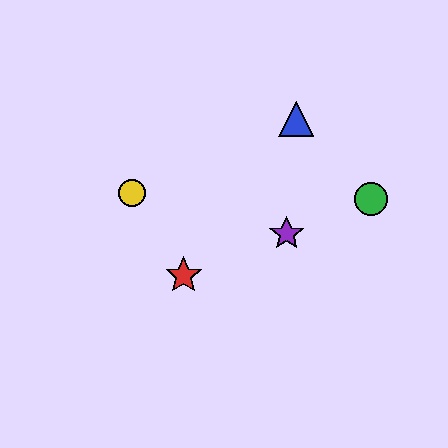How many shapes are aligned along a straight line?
3 shapes (the red star, the green circle, the purple star) are aligned along a straight line.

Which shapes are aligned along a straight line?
The red star, the green circle, the purple star are aligned along a straight line.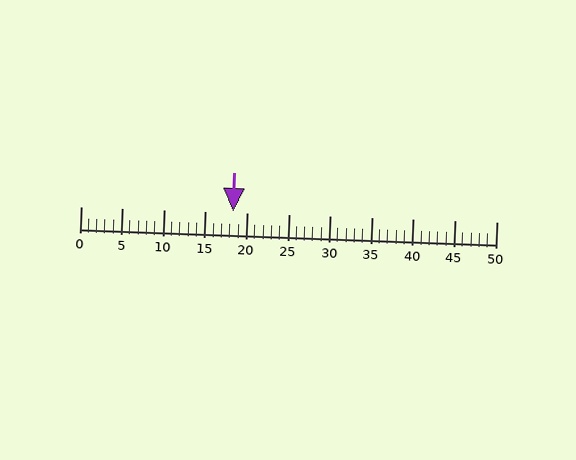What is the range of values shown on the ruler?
The ruler shows values from 0 to 50.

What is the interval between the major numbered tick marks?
The major tick marks are spaced 5 units apart.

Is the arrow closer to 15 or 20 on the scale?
The arrow is closer to 20.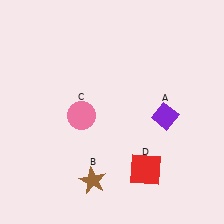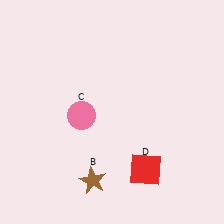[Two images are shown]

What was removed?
The purple diamond (A) was removed in Image 2.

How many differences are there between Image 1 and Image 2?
There is 1 difference between the two images.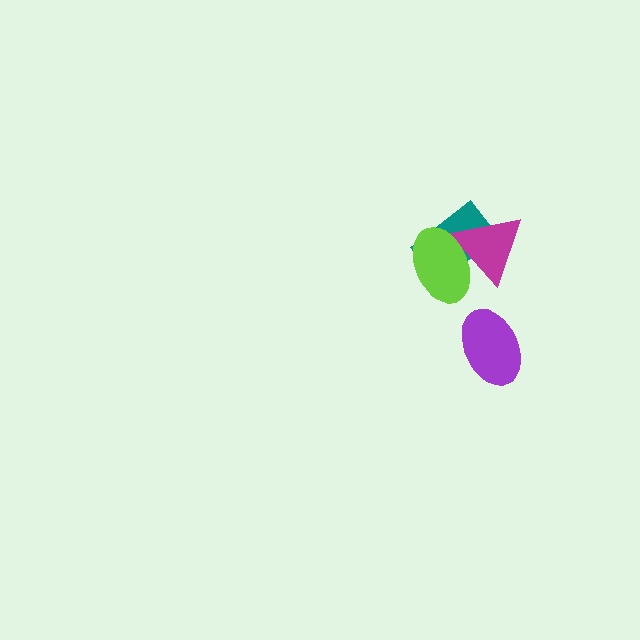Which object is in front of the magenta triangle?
The lime ellipse is in front of the magenta triangle.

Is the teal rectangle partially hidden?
Yes, it is partially covered by another shape.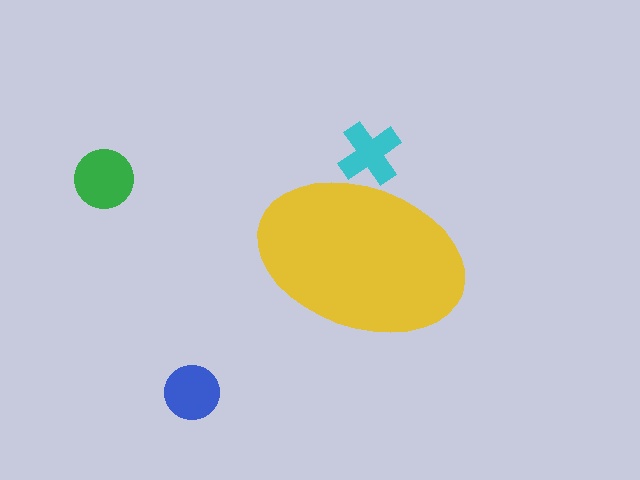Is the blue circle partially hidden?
No, the blue circle is fully visible.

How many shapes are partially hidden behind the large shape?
1 shape is partially hidden.